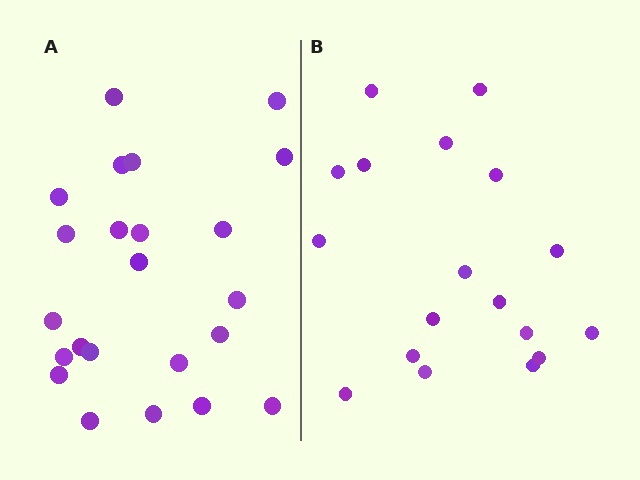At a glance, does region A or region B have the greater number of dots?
Region A (the left region) has more dots.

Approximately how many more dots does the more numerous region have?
Region A has about 5 more dots than region B.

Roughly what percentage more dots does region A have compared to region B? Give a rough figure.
About 30% more.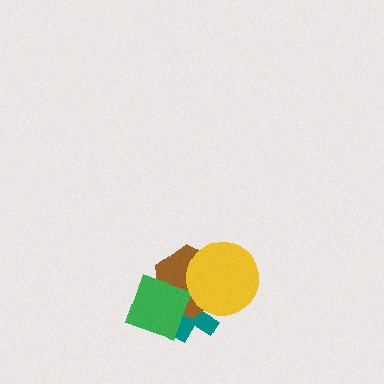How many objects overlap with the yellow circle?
2 objects overlap with the yellow circle.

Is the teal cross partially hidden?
Yes, it is partially covered by another shape.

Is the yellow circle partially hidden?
No, no other shape covers it.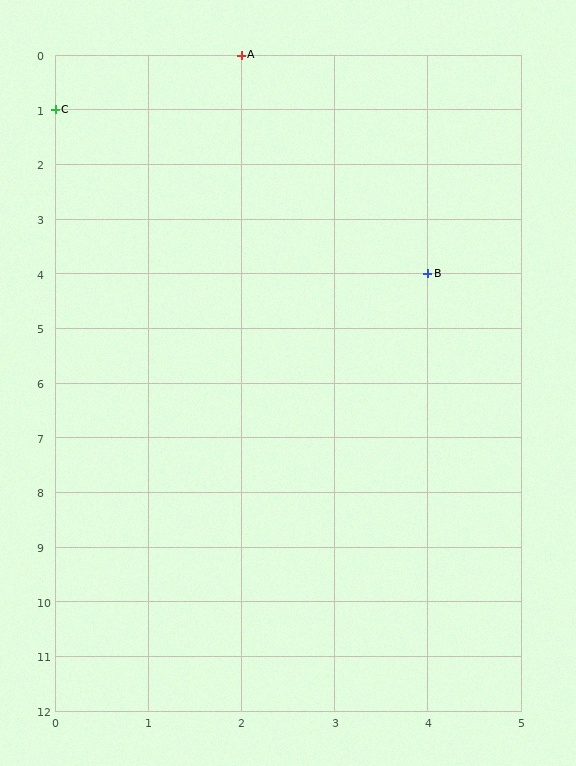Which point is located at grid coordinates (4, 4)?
Point B is at (4, 4).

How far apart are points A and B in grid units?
Points A and B are 2 columns and 4 rows apart (about 4.5 grid units diagonally).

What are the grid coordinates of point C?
Point C is at grid coordinates (0, 1).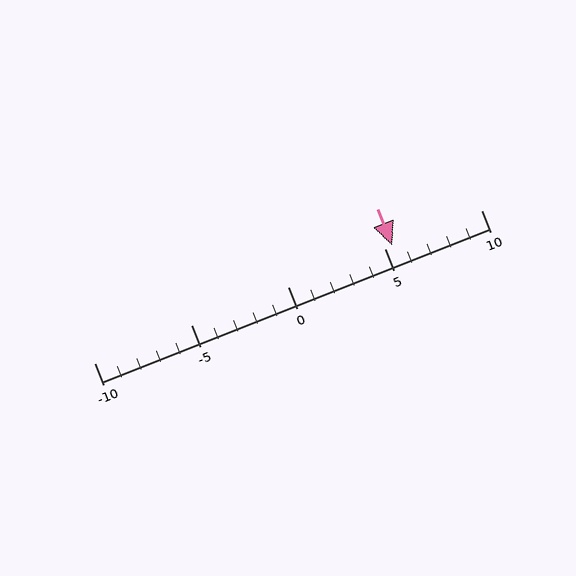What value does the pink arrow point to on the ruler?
The pink arrow points to approximately 5.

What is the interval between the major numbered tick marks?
The major tick marks are spaced 5 units apart.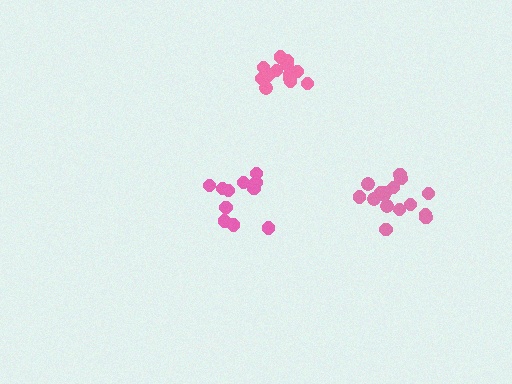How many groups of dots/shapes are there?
There are 3 groups.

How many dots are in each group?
Group 1: 11 dots, Group 2: 16 dots, Group 3: 13 dots (40 total).